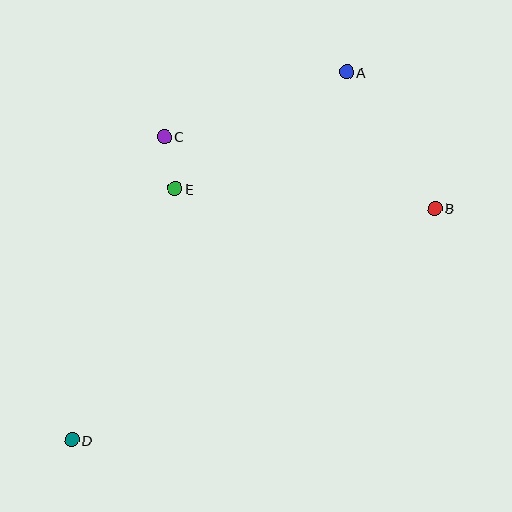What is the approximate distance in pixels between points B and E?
The distance between B and E is approximately 261 pixels.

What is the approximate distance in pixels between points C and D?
The distance between C and D is approximately 317 pixels.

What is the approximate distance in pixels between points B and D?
The distance between B and D is approximately 431 pixels.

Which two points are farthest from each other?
Points A and D are farthest from each other.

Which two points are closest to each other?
Points C and E are closest to each other.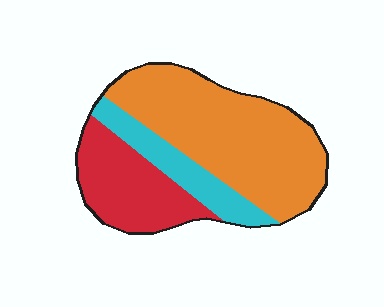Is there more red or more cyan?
Red.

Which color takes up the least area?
Cyan, at roughly 15%.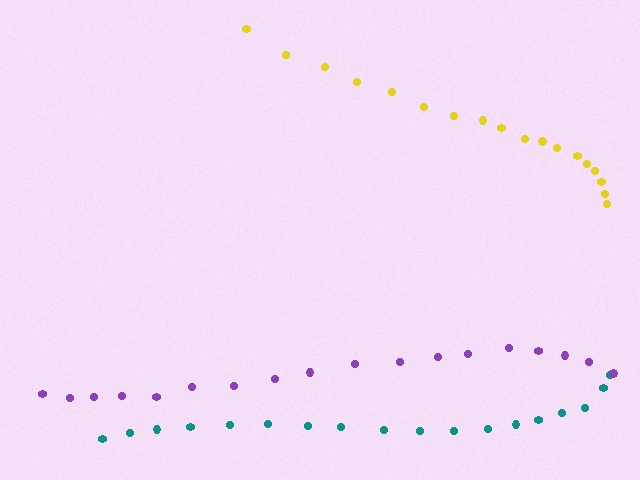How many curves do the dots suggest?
There are 3 distinct paths.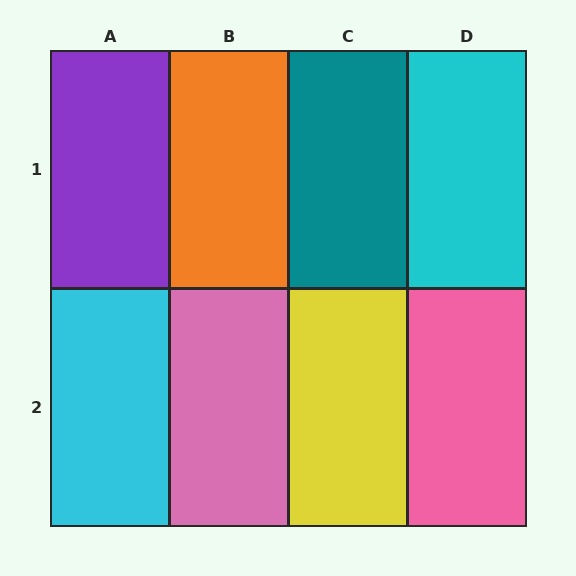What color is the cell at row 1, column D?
Cyan.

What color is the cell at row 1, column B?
Orange.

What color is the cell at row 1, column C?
Teal.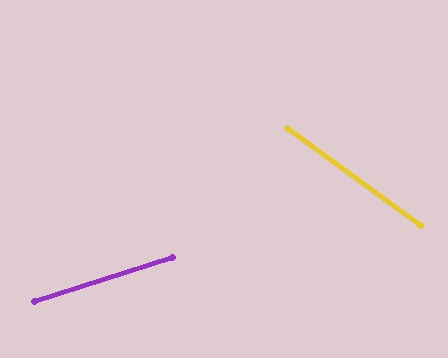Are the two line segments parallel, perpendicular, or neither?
Neither parallel nor perpendicular — they differ by about 54°.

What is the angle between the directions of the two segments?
Approximately 54 degrees.